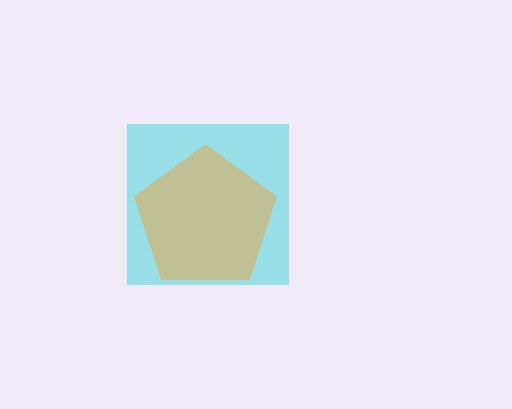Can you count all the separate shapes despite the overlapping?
Yes, there are 2 separate shapes.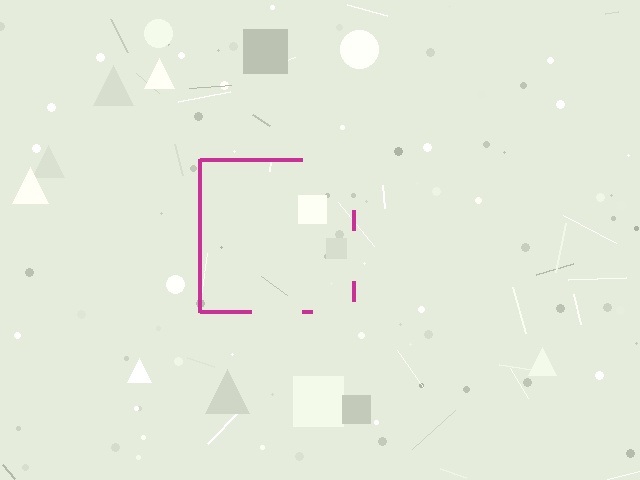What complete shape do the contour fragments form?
The contour fragments form a square.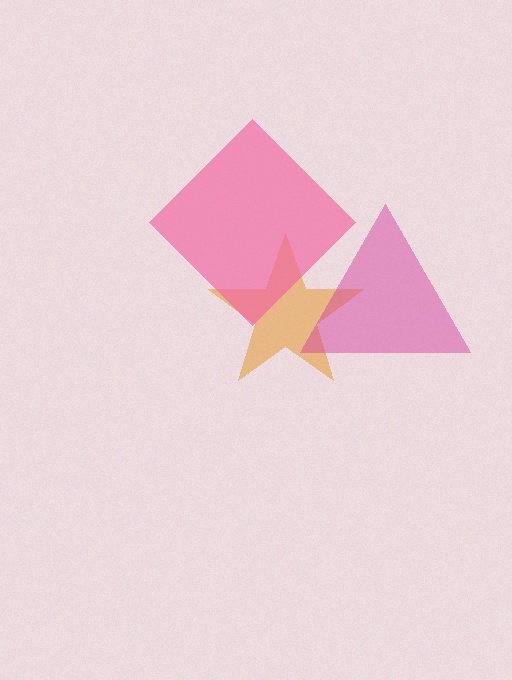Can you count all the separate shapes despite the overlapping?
Yes, there are 3 separate shapes.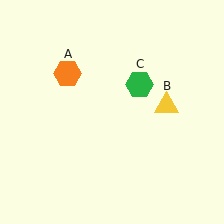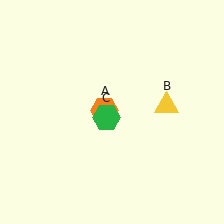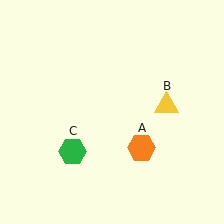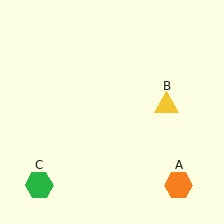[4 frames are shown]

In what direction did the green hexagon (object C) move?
The green hexagon (object C) moved down and to the left.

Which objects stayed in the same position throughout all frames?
Yellow triangle (object B) remained stationary.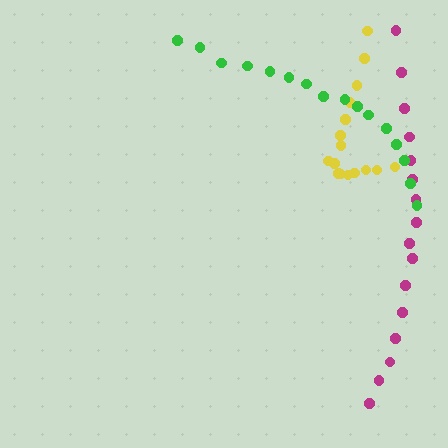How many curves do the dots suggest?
There are 3 distinct paths.